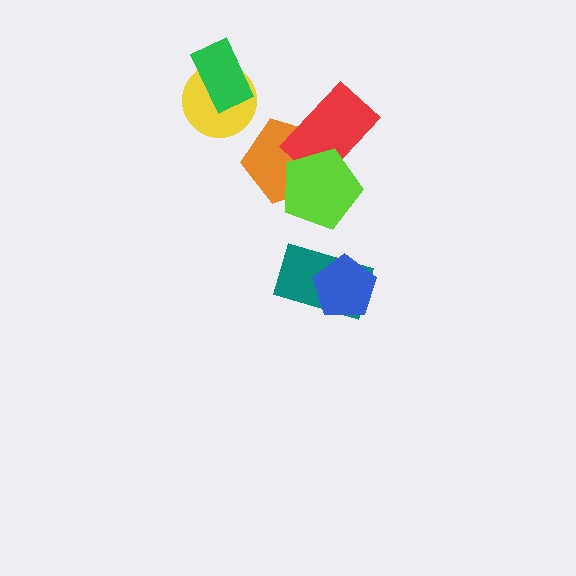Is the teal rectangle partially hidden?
Yes, it is partially covered by another shape.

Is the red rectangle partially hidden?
Yes, it is partially covered by another shape.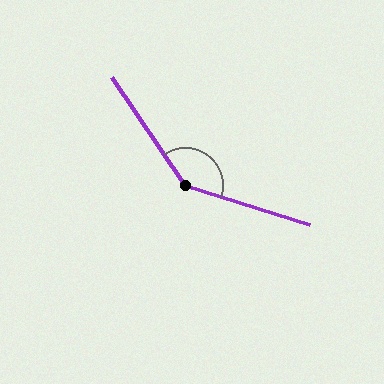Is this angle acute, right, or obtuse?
It is obtuse.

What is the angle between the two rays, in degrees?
Approximately 141 degrees.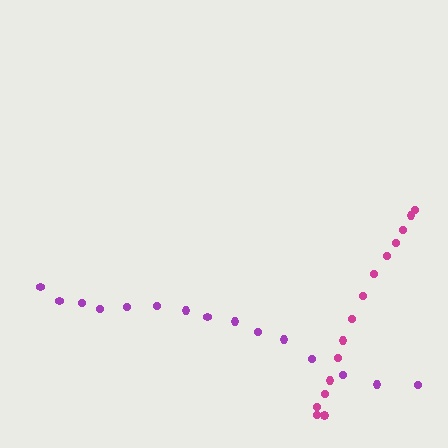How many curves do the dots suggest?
There are 2 distinct paths.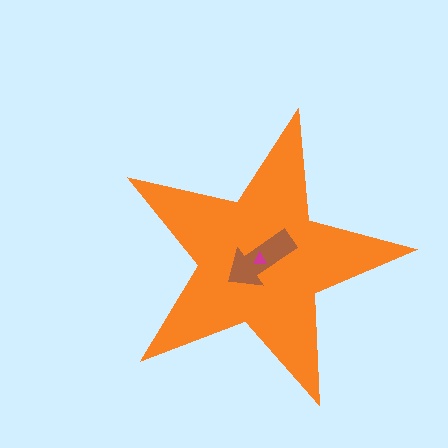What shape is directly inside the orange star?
The brown arrow.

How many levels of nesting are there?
3.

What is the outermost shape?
The orange star.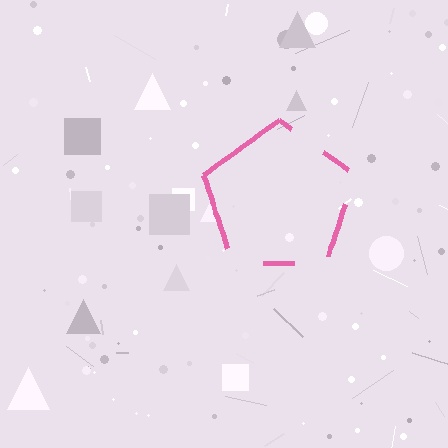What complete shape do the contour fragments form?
The contour fragments form a pentagon.